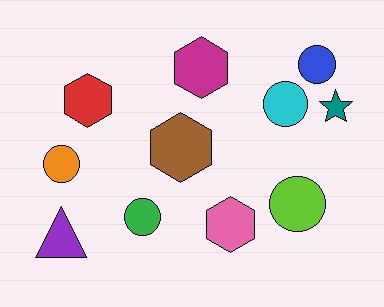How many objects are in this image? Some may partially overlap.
There are 11 objects.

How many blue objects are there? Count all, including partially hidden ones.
There is 1 blue object.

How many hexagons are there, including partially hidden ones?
There are 4 hexagons.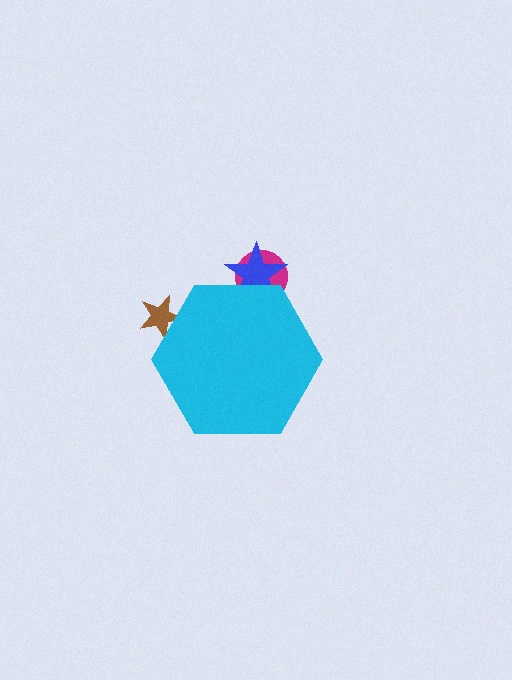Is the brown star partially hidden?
Yes, the brown star is partially hidden behind the cyan hexagon.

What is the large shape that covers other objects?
A cyan hexagon.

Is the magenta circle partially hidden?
Yes, the magenta circle is partially hidden behind the cyan hexagon.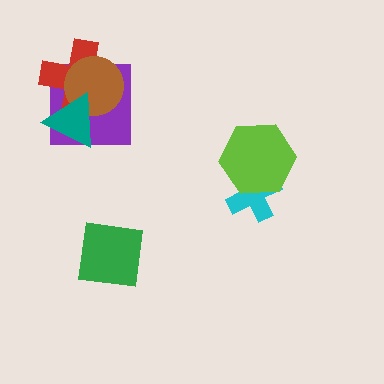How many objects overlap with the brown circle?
3 objects overlap with the brown circle.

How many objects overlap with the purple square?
3 objects overlap with the purple square.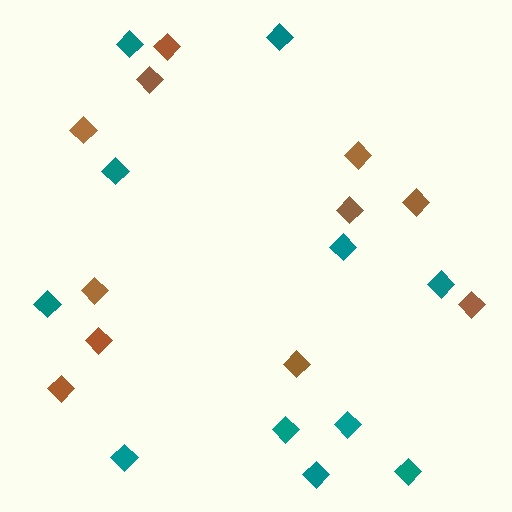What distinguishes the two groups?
There are 2 groups: one group of teal diamonds (11) and one group of brown diamonds (11).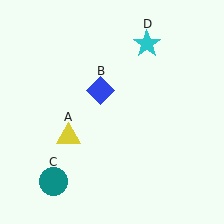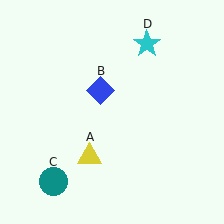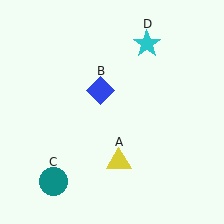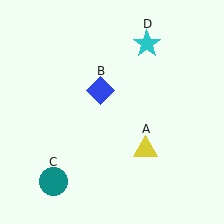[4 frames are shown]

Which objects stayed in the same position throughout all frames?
Blue diamond (object B) and teal circle (object C) and cyan star (object D) remained stationary.